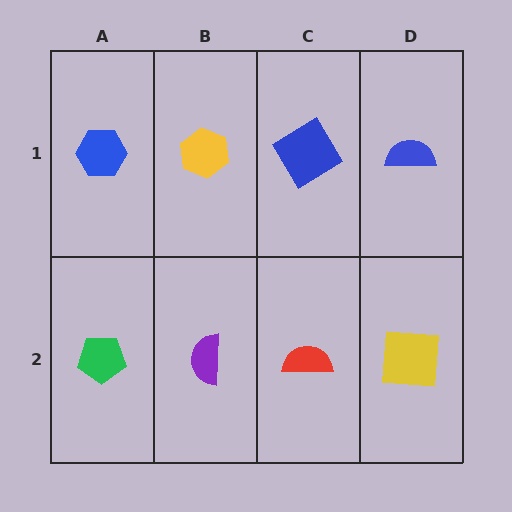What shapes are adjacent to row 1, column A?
A green pentagon (row 2, column A), a yellow hexagon (row 1, column B).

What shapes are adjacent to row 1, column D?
A yellow square (row 2, column D), a blue diamond (row 1, column C).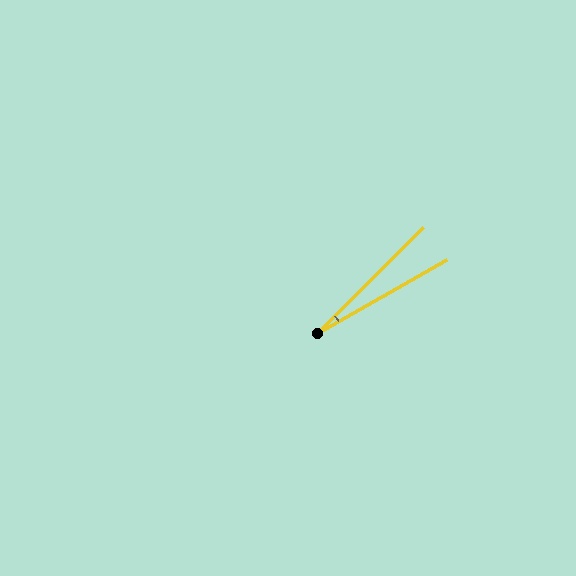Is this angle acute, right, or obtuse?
It is acute.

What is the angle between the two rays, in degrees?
Approximately 15 degrees.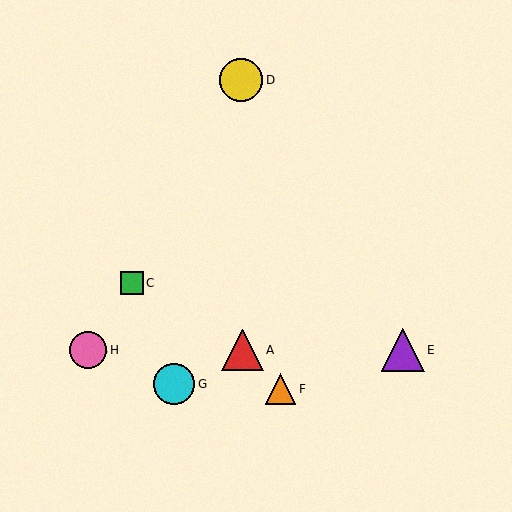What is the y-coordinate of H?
Object H is at y≈350.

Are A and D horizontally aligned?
No, A is at y≈350 and D is at y≈80.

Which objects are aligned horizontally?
Objects A, B, E, H are aligned horizontally.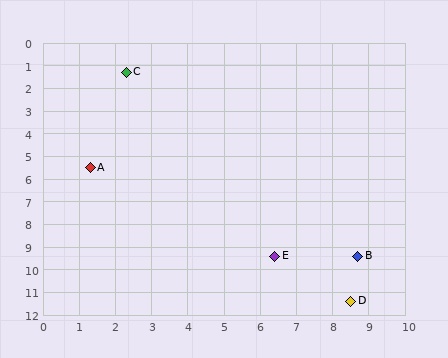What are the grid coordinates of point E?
Point E is at approximately (6.4, 9.4).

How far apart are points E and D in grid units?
Points E and D are about 2.9 grid units apart.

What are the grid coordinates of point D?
Point D is at approximately (8.5, 11.4).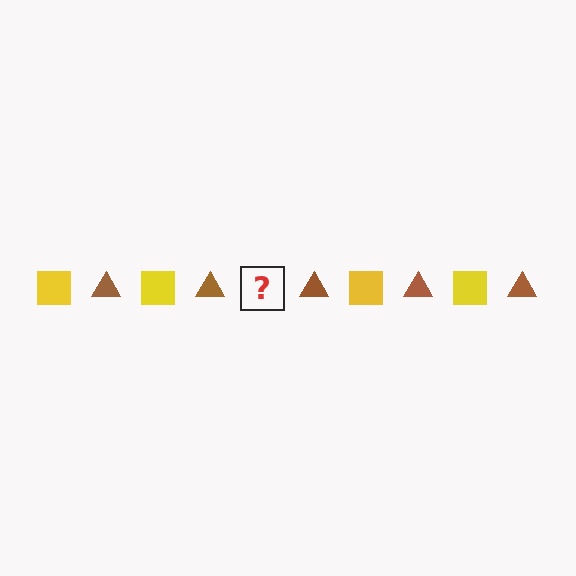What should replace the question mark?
The question mark should be replaced with a yellow square.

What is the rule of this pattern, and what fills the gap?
The rule is that the pattern alternates between yellow square and brown triangle. The gap should be filled with a yellow square.